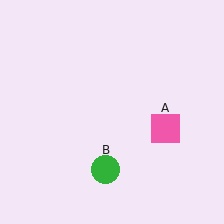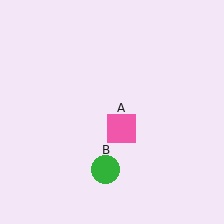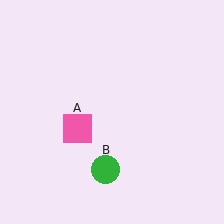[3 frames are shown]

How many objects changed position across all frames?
1 object changed position: pink square (object A).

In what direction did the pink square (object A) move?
The pink square (object A) moved left.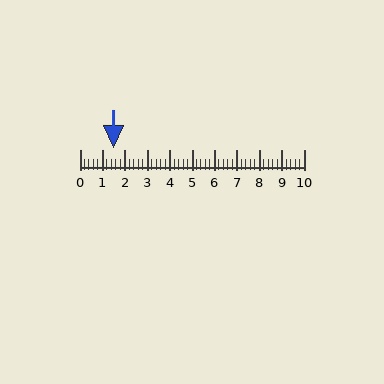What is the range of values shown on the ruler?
The ruler shows values from 0 to 10.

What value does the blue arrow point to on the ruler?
The blue arrow points to approximately 1.5.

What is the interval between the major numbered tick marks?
The major tick marks are spaced 1 units apart.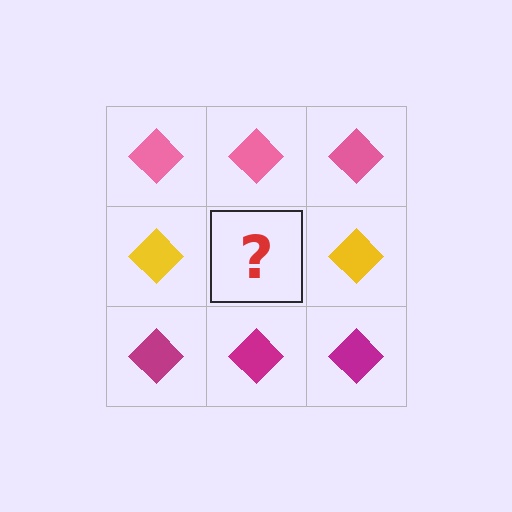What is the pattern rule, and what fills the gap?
The rule is that each row has a consistent color. The gap should be filled with a yellow diamond.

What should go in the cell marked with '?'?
The missing cell should contain a yellow diamond.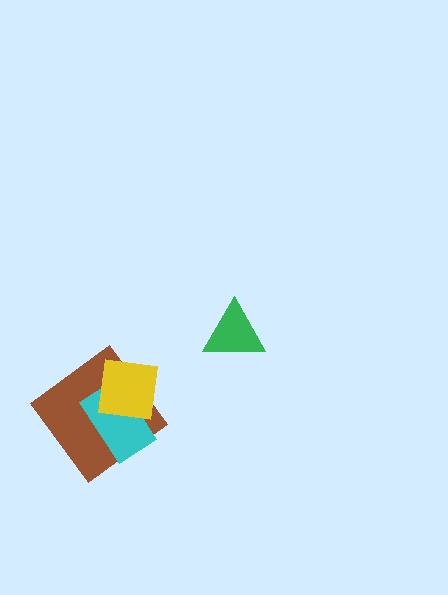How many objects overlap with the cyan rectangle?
2 objects overlap with the cyan rectangle.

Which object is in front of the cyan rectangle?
The yellow square is in front of the cyan rectangle.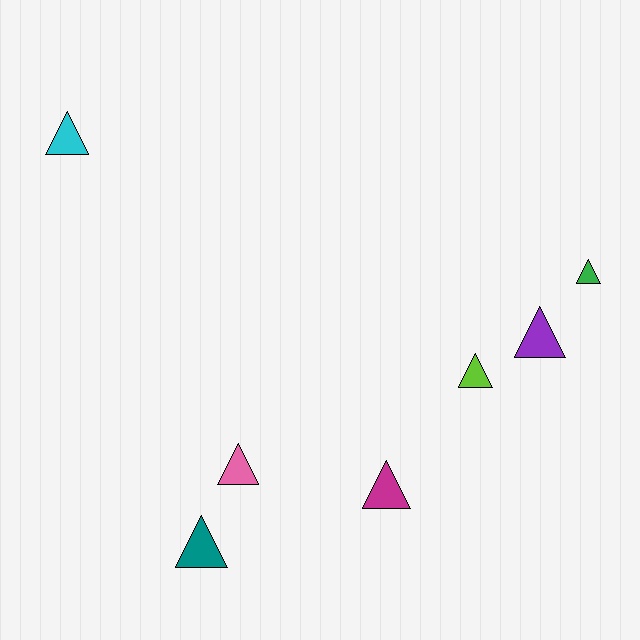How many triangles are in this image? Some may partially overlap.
There are 7 triangles.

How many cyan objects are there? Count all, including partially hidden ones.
There is 1 cyan object.